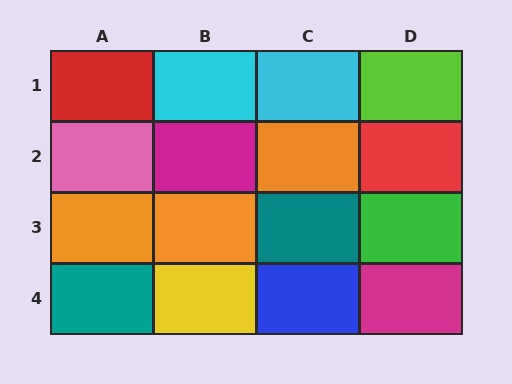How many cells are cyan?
2 cells are cyan.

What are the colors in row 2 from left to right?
Pink, magenta, orange, red.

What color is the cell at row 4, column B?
Yellow.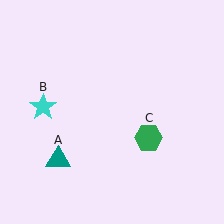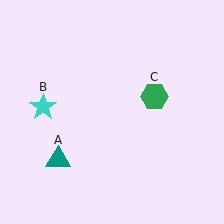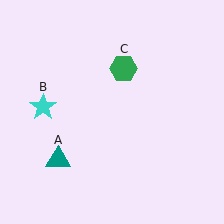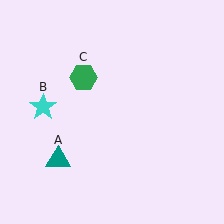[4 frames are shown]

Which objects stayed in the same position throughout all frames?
Teal triangle (object A) and cyan star (object B) remained stationary.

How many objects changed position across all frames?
1 object changed position: green hexagon (object C).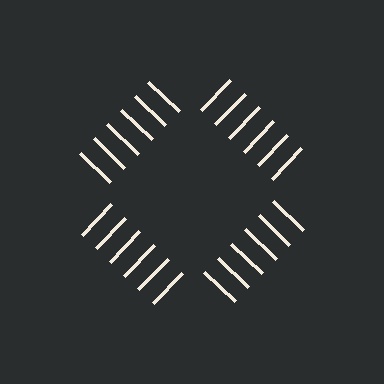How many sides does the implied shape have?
4 sides — the line-ends trace a square.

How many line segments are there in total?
24 — 6 along each of the 4 edges.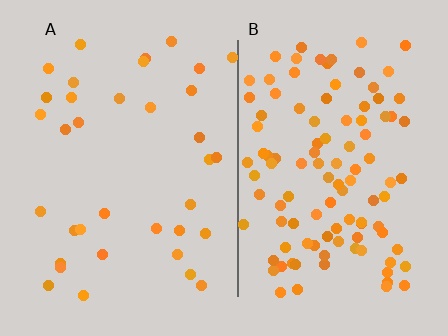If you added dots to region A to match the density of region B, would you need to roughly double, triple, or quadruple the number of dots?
Approximately triple.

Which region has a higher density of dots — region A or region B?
B (the right).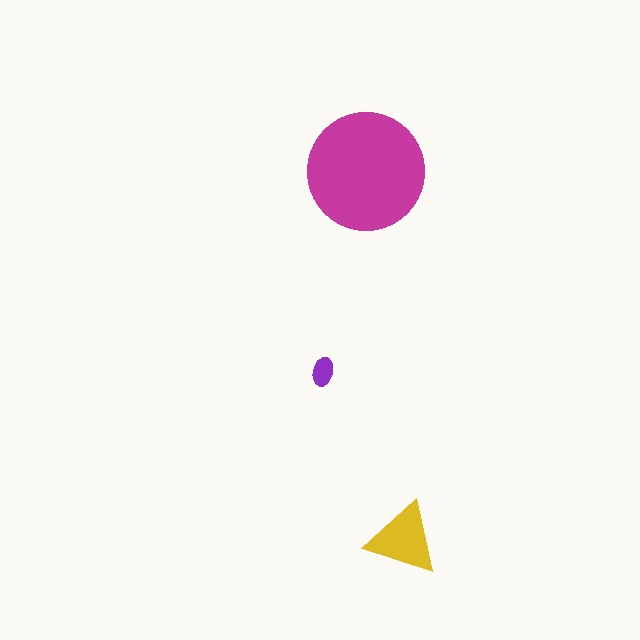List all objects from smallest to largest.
The purple ellipse, the yellow triangle, the magenta circle.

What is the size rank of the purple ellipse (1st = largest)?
3rd.